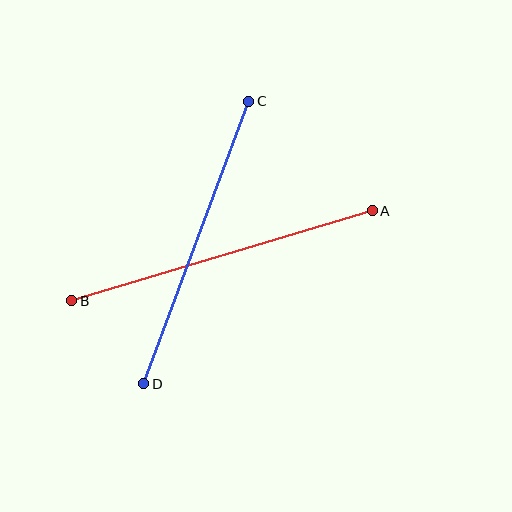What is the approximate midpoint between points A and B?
The midpoint is at approximately (222, 256) pixels.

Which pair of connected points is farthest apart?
Points A and B are farthest apart.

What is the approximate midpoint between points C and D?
The midpoint is at approximately (196, 242) pixels.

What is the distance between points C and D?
The distance is approximately 302 pixels.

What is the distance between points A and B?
The distance is approximately 313 pixels.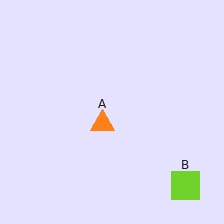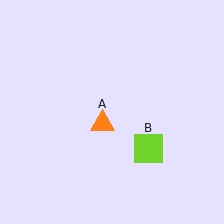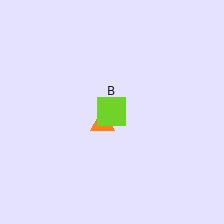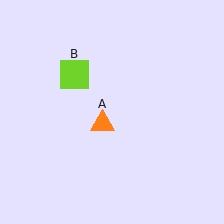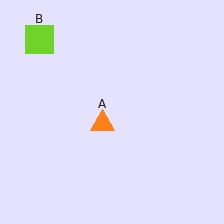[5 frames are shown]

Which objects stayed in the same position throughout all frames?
Orange triangle (object A) remained stationary.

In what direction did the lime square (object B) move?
The lime square (object B) moved up and to the left.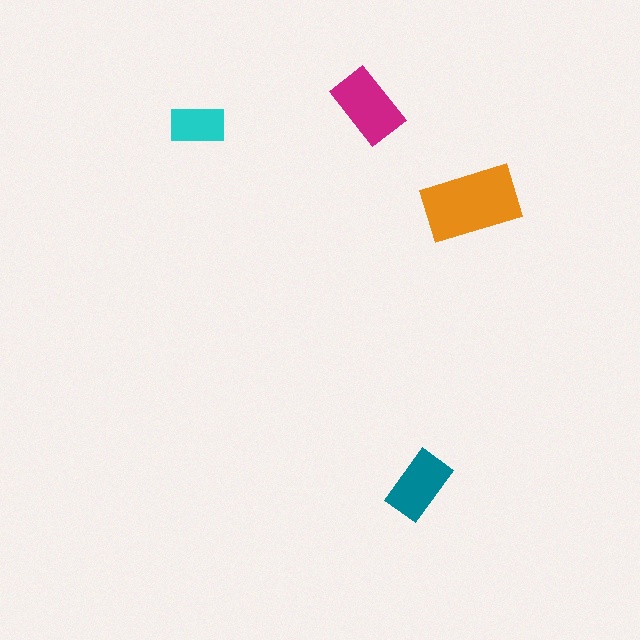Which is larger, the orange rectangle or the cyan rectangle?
The orange one.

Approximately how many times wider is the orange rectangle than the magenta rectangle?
About 1.5 times wider.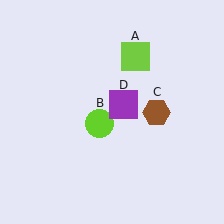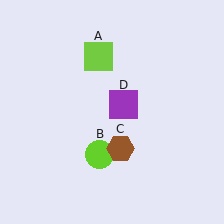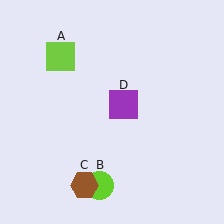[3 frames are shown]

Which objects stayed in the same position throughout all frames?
Purple square (object D) remained stationary.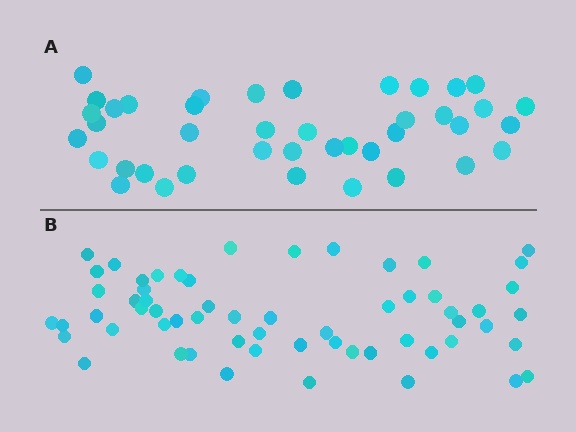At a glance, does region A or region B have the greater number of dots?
Region B (the bottom region) has more dots.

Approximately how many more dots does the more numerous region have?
Region B has approximately 20 more dots than region A.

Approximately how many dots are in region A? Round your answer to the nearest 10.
About 40 dots. (The exact count is 41, which rounds to 40.)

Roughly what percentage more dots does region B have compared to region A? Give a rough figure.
About 45% more.